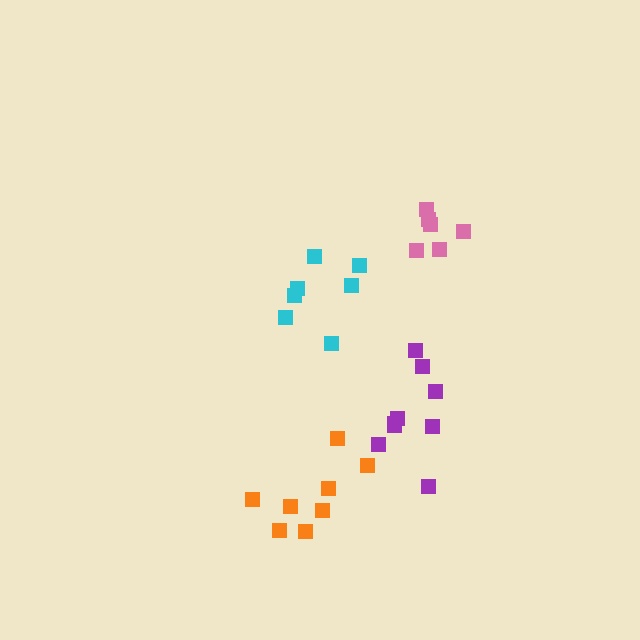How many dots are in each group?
Group 1: 6 dots, Group 2: 7 dots, Group 3: 9 dots, Group 4: 8 dots (30 total).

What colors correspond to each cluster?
The clusters are colored: pink, cyan, purple, orange.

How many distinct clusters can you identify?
There are 4 distinct clusters.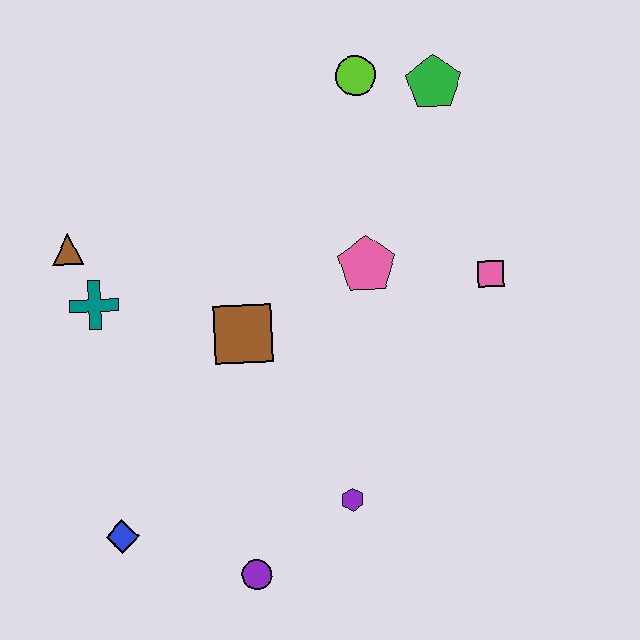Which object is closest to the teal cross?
The brown triangle is closest to the teal cross.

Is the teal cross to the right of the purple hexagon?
No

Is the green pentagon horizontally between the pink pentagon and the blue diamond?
No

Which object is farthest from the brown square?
The green pentagon is farthest from the brown square.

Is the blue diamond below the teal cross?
Yes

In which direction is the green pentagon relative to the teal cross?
The green pentagon is to the right of the teal cross.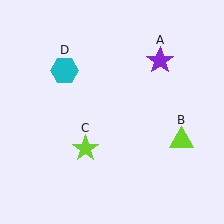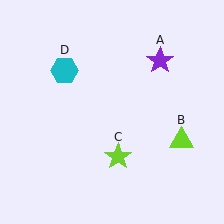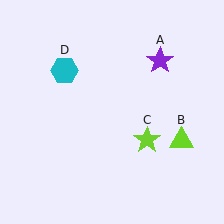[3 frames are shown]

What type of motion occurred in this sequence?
The lime star (object C) rotated counterclockwise around the center of the scene.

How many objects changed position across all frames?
1 object changed position: lime star (object C).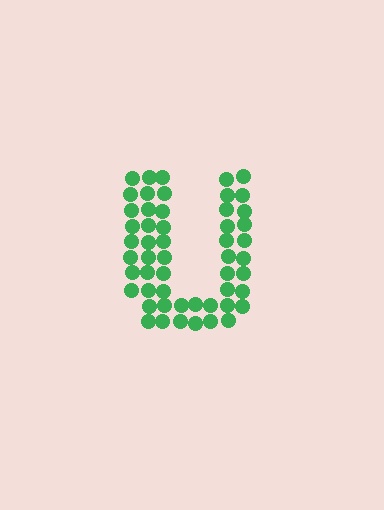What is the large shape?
The large shape is the letter U.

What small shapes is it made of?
It is made of small circles.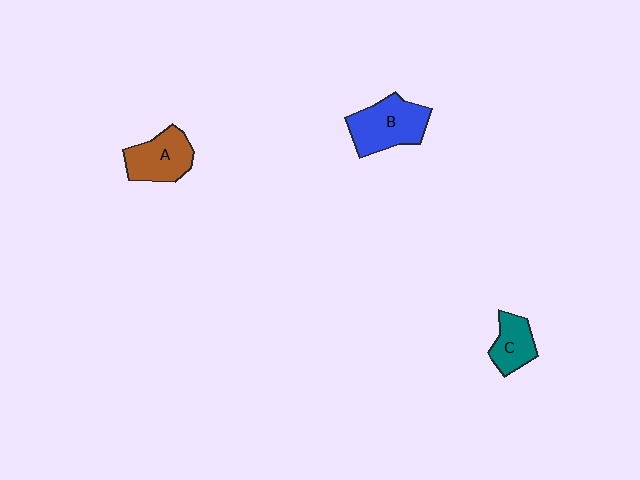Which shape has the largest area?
Shape B (blue).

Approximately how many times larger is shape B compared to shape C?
Approximately 1.7 times.